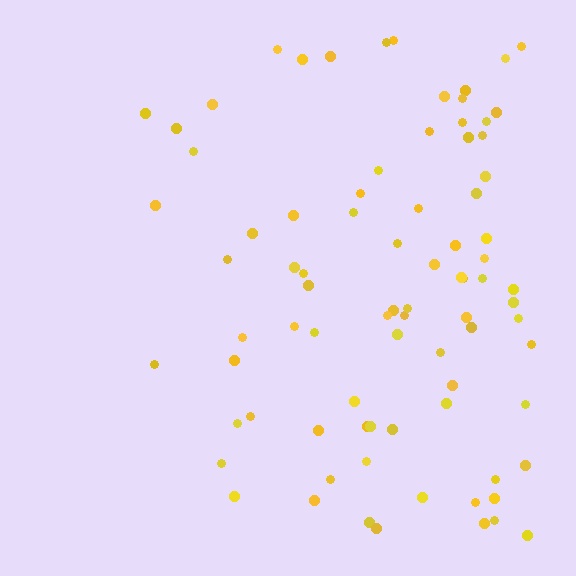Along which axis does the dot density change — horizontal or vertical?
Horizontal.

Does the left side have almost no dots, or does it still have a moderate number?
Still a moderate number, just noticeably fewer than the right.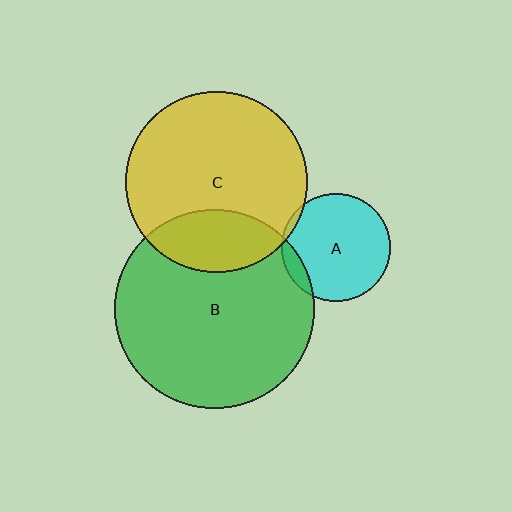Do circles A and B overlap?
Yes.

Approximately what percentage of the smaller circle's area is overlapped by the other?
Approximately 10%.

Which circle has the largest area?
Circle B (green).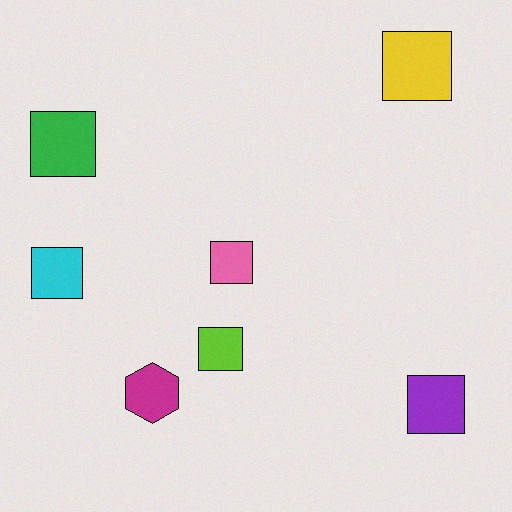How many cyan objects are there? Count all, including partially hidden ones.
There is 1 cyan object.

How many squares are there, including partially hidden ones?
There are 6 squares.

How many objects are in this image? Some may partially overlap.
There are 7 objects.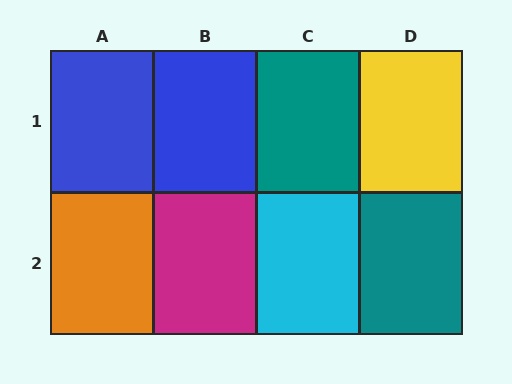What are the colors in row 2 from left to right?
Orange, magenta, cyan, teal.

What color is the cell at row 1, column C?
Teal.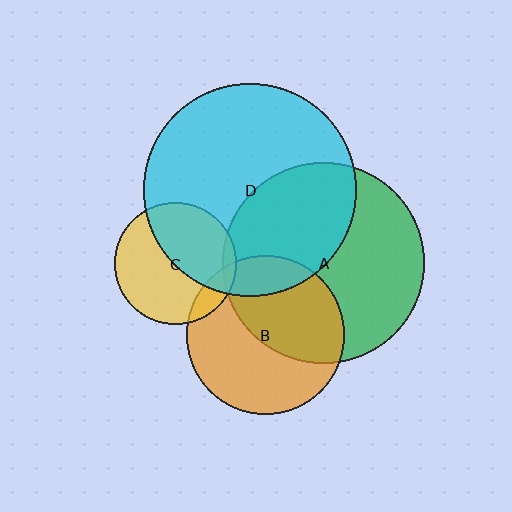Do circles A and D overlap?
Yes.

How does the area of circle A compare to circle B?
Approximately 1.6 times.